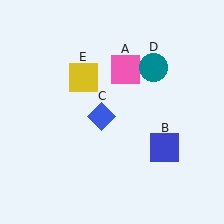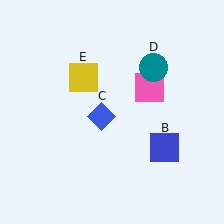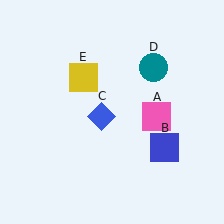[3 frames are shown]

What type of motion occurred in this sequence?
The pink square (object A) rotated clockwise around the center of the scene.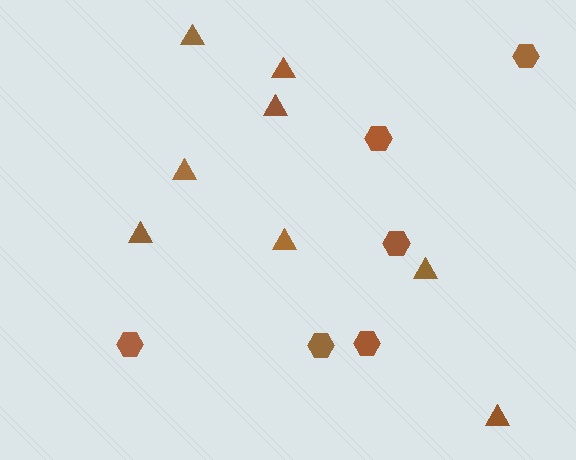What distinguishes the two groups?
There are 2 groups: one group of triangles (8) and one group of hexagons (6).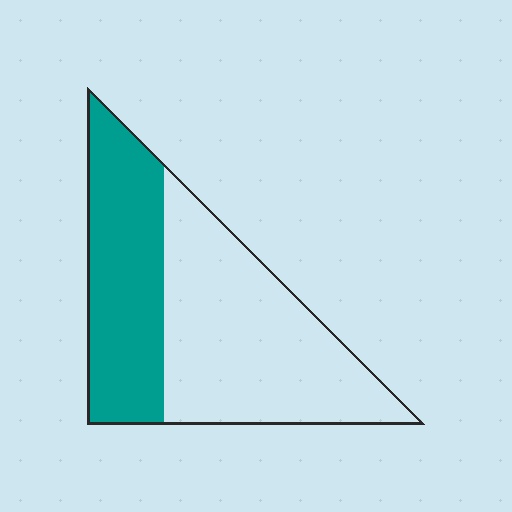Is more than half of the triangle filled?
No.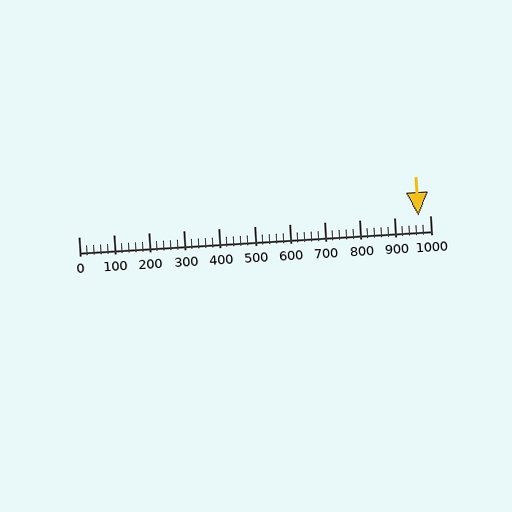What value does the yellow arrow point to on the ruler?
The yellow arrow points to approximately 966.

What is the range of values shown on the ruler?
The ruler shows values from 0 to 1000.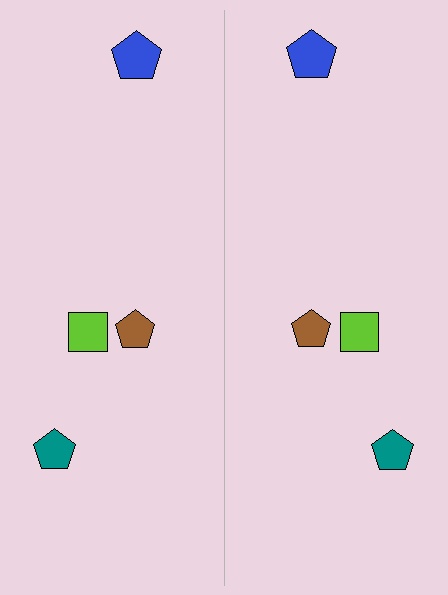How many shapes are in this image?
There are 8 shapes in this image.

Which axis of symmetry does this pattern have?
The pattern has a vertical axis of symmetry running through the center of the image.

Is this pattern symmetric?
Yes, this pattern has bilateral (reflection) symmetry.